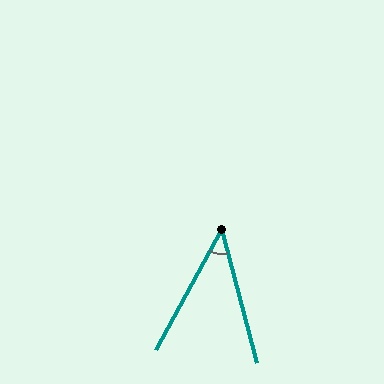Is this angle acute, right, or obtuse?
It is acute.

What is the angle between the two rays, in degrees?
Approximately 44 degrees.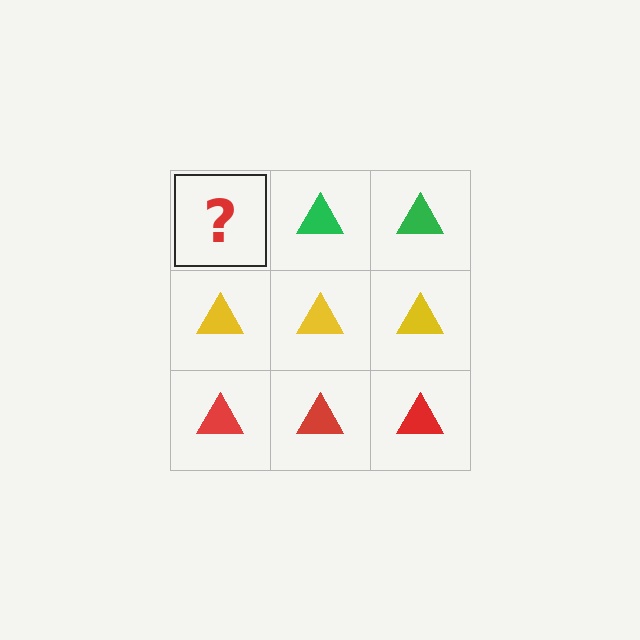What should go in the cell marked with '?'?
The missing cell should contain a green triangle.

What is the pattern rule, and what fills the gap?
The rule is that each row has a consistent color. The gap should be filled with a green triangle.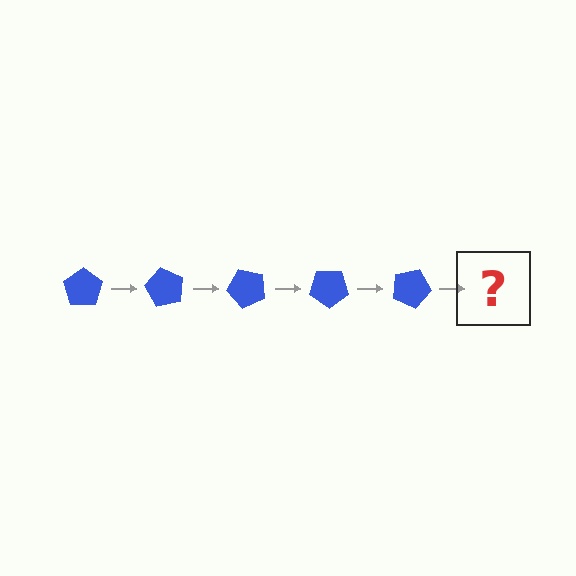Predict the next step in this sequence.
The next step is a blue pentagon rotated 300 degrees.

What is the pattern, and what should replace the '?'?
The pattern is that the pentagon rotates 60 degrees each step. The '?' should be a blue pentagon rotated 300 degrees.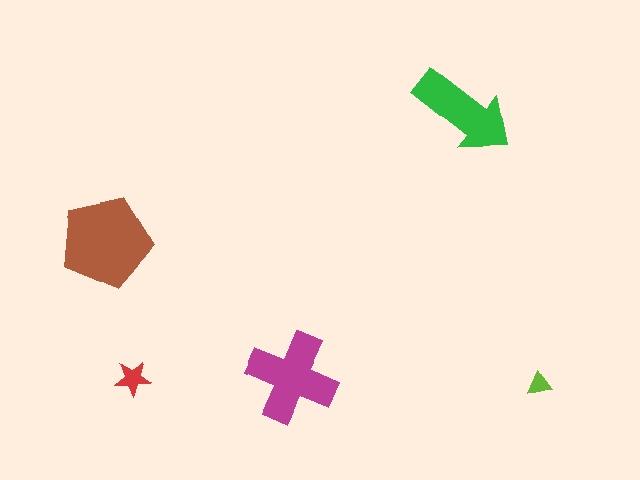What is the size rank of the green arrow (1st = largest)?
3rd.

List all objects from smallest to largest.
The lime triangle, the red star, the green arrow, the magenta cross, the brown pentagon.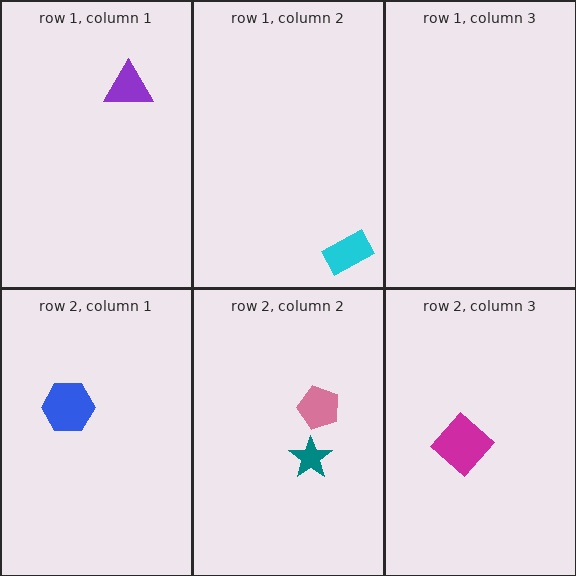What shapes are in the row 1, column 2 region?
The cyan rectangle.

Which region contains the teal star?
The row 2, column 2 region.